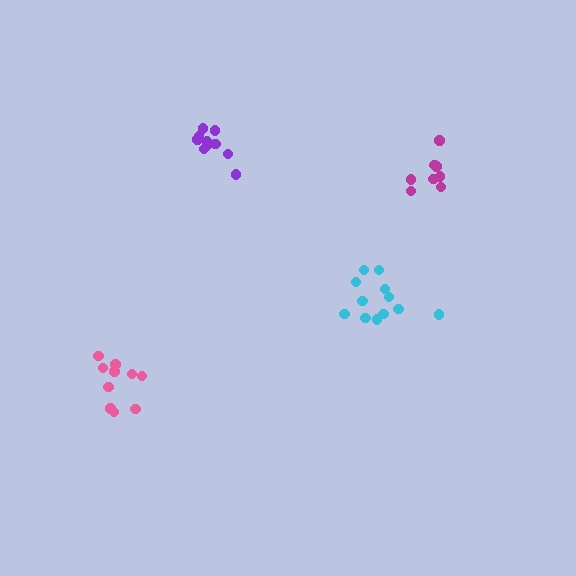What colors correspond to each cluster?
The clusters are colored: purple, cyan, pink, magenta.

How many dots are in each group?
Group 1: 10 dots, Group 2: 13 dots, Group 3: 10 dots, Group 4: 8 dots (41 total).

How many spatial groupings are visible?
There are 4 spatial groupings.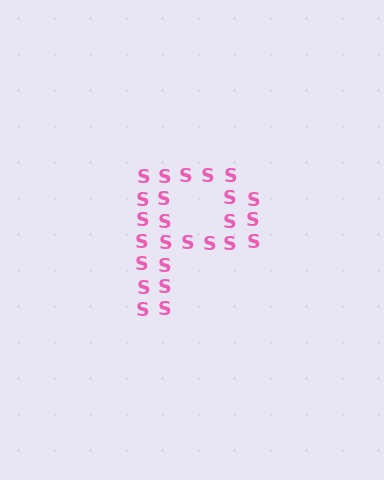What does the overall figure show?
The overall figure shows the letter P.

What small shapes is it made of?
It is made of small letter S's.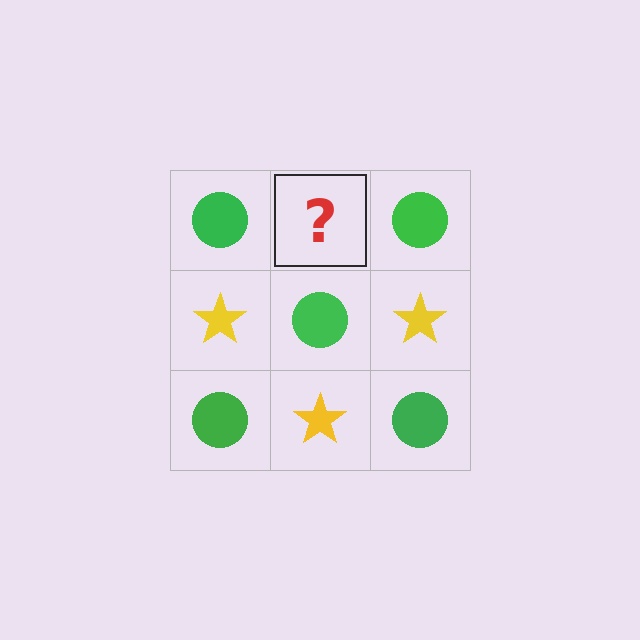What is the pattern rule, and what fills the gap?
The rule is that it alternates green circle and yellow star in a checkerboard pattern. The gap should be filled with a yellow star.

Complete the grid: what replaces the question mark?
The question mark should be replaced with a yellow star.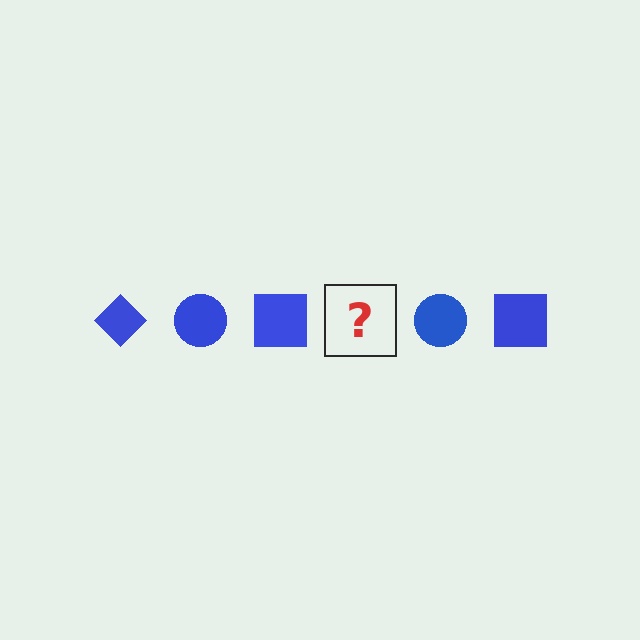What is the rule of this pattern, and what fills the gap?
The rule is that the pattern cycles through diamond, circle, square shapes in blue. The gap should be filled with a blue diamond.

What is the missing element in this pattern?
The missing element is a blue diamond.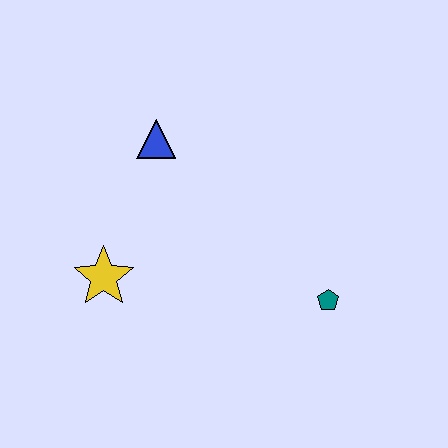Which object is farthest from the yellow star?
The teal pentagon is farthest from the yellow star.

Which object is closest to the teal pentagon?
The yellow star is closest to the teal pentagon.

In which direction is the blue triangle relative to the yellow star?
The blue triangle is above the yellow star.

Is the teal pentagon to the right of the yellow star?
Yes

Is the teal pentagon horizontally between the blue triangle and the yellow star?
No